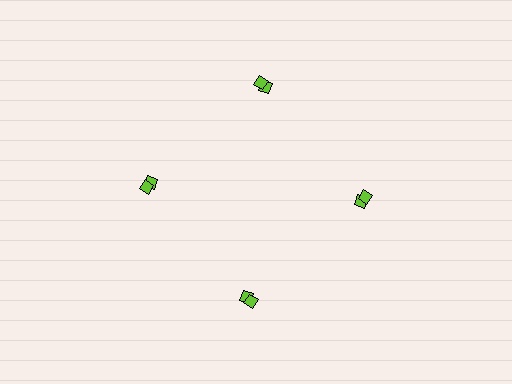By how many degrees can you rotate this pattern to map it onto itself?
The pattern maps onto itself every 90 degrees of rotation.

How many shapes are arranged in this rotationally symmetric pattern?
There are 8 shapes, arranged in 4 groups of 2.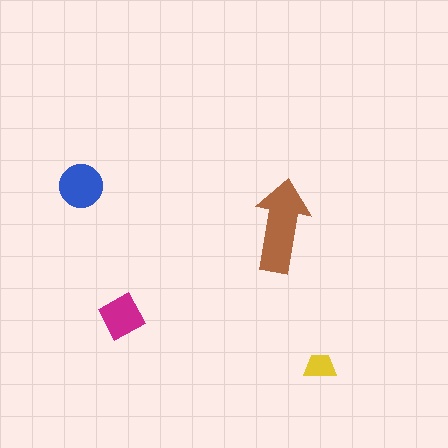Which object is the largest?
The brown arrow.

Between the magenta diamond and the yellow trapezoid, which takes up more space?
The magenta diamond.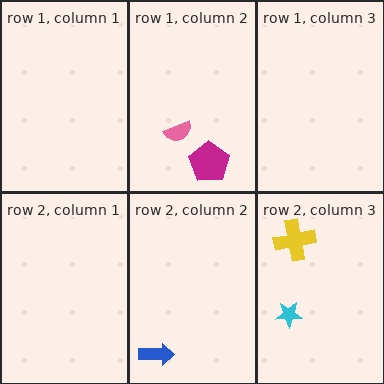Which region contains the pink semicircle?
The row 1, column 2 region.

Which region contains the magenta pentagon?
The row 1, column 2 region.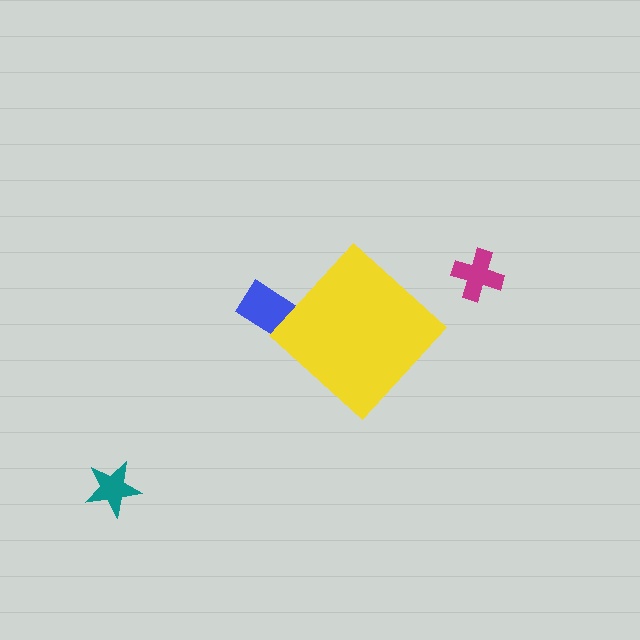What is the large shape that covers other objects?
A yellow diamond.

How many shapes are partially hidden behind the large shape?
1 shape is partially hidden.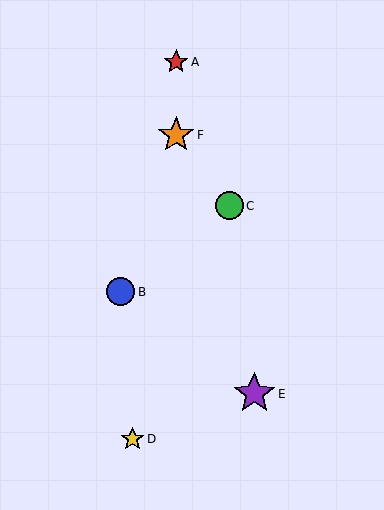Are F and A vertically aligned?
Yes, both are at x≈176.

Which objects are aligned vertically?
Objects A, F are aligned vertically.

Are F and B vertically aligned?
No, F is at x≈176 and B is at x≈121.